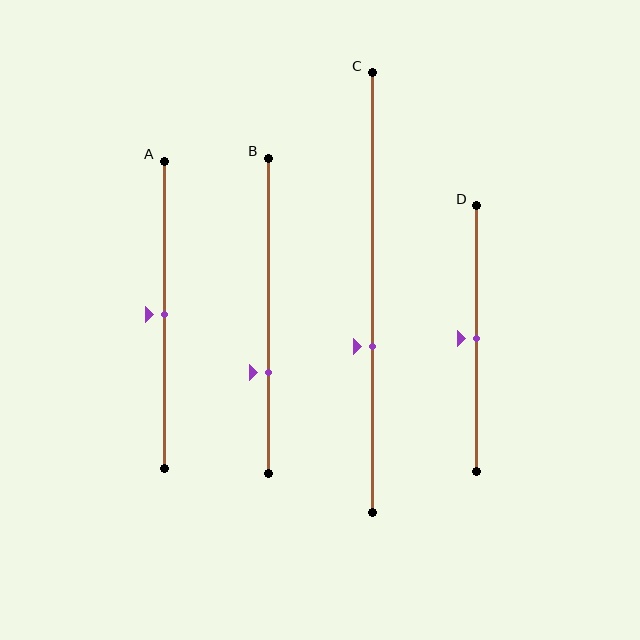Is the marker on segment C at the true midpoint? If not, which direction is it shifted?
No, the marker on segment C is shifted downward by about 12% of the segment length.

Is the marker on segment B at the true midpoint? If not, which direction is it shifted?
No, the marker on segment B is shifted downward by about 18% of the segment length.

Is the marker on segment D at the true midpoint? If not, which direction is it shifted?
Yes, the marker on segment D is at the true midpoint.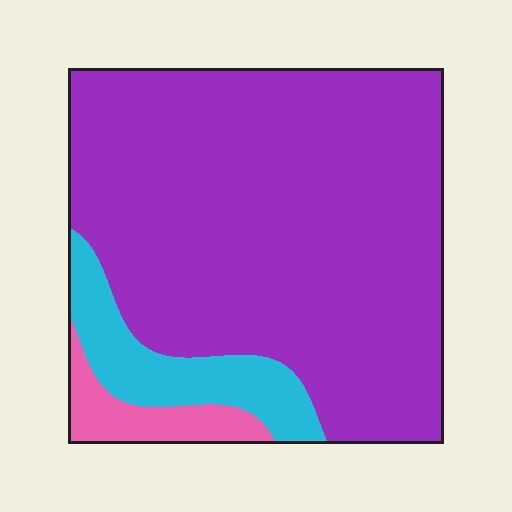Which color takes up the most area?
Purple, at roughly 80%.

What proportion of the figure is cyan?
Cyan takes up about one eighth (1/8) of the figure.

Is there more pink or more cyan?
Cyan.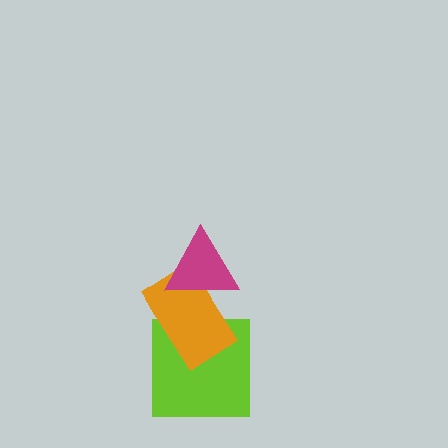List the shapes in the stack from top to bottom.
From top to bottom: the magenta triangle, the orange rectangle, the lime square.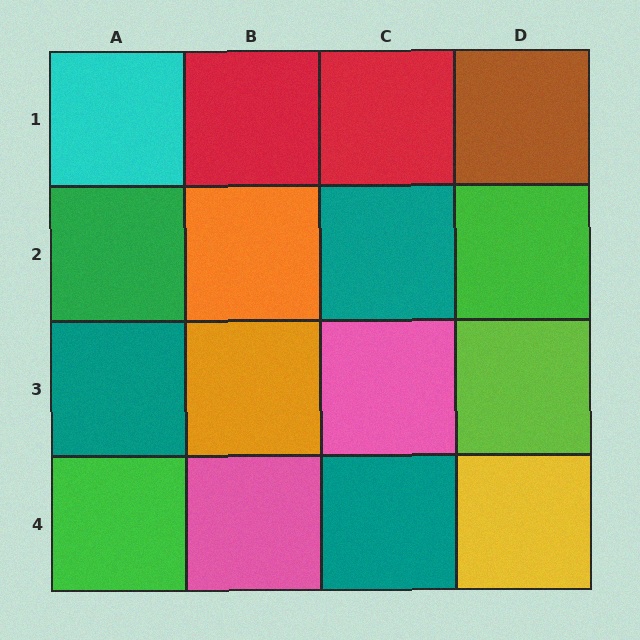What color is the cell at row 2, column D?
Green.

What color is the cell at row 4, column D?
Yellow.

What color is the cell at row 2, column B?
Orange.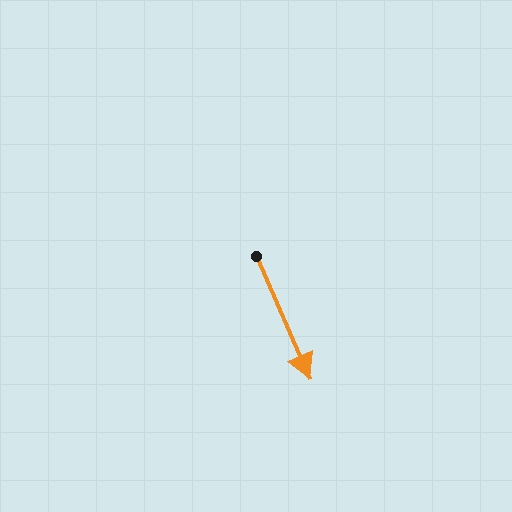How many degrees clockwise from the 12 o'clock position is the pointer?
Approximately 156 degrees.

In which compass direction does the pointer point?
Southeast.